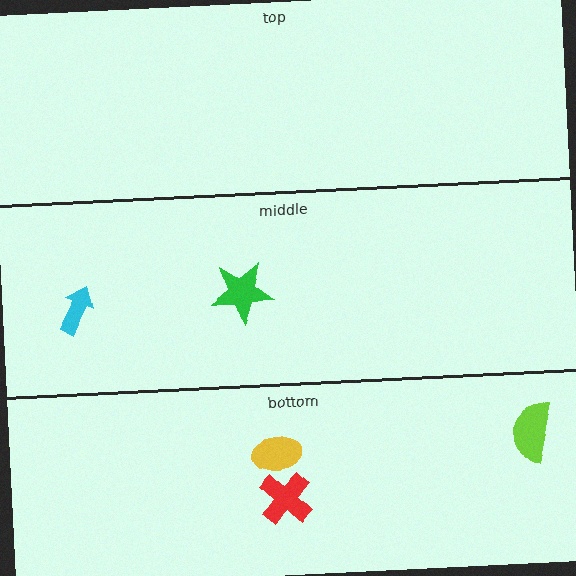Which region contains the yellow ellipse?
The bottom region.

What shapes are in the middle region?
The cyan arrow, the green star.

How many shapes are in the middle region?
2.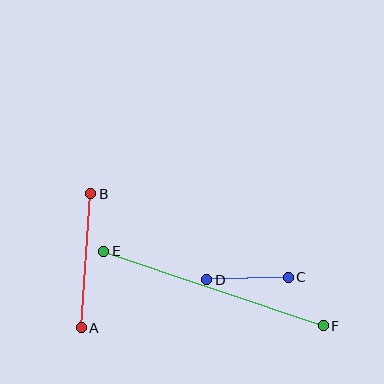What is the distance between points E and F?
The distance is approximately 232 pixels.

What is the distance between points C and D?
The distance is approximately 81 pixels.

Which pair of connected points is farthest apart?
Points E and F are farthest apart.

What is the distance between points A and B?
The distance is approximately 134 pixels.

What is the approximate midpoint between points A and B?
The midpoint is at approximately (86, 261) pixels.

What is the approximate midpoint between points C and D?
The midpoint is at approximately (248, 279) pixels.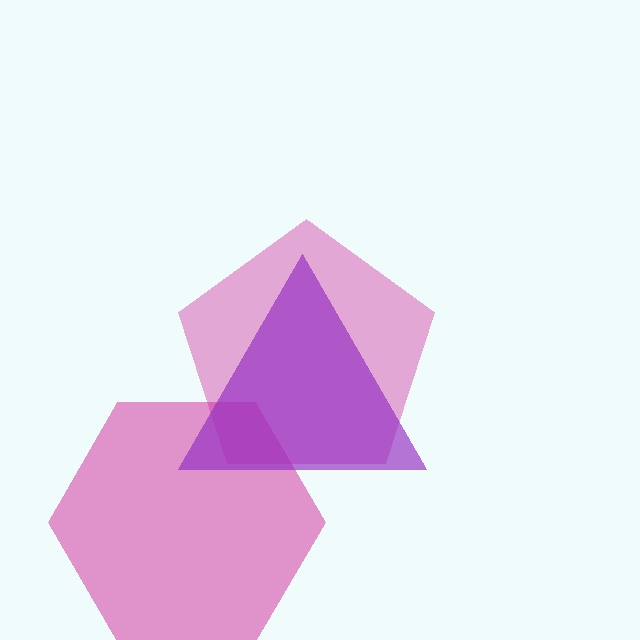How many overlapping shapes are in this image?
There are 3 overlapping shapes in the image.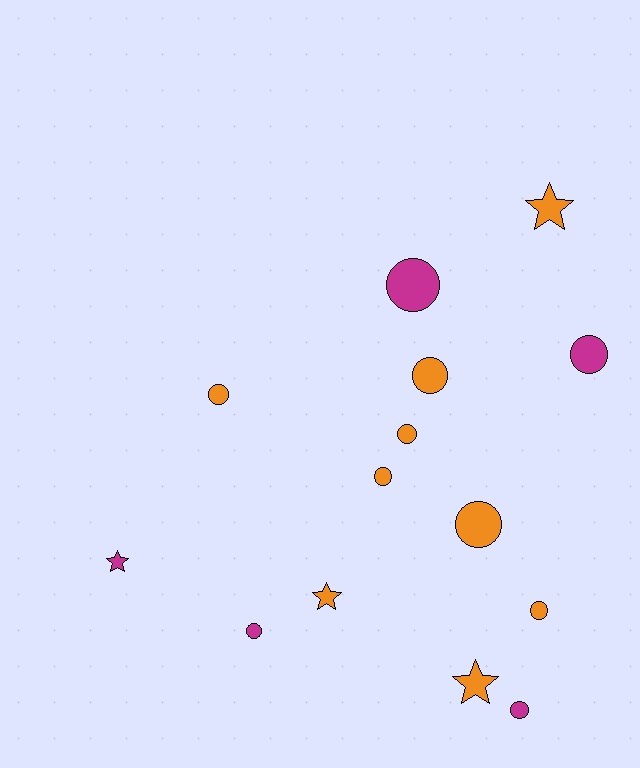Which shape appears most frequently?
Circle, with 10 objects.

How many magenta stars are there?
There is 1 magenta star.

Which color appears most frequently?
Orange, with 9 objects.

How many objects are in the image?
There are 14 objects.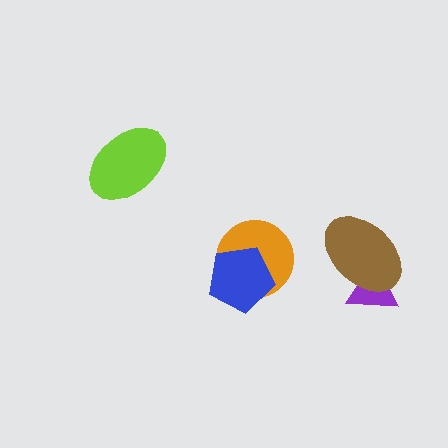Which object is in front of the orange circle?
The blue pentagon is in front of the orange circle.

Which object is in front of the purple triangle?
The brown ellipse is in front of the purple triangle.